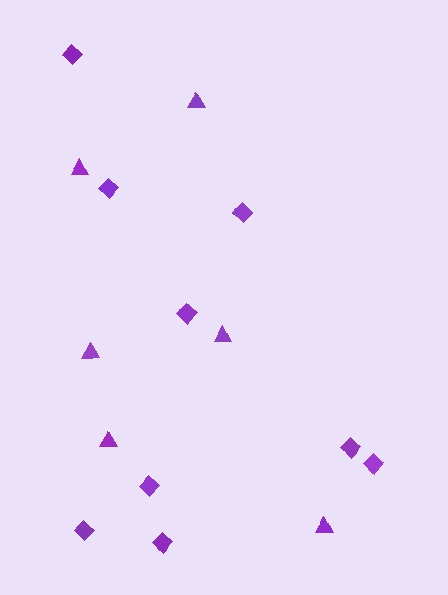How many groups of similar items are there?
There are 2 groups: one group of triangles (6) and one group of diamonds (9).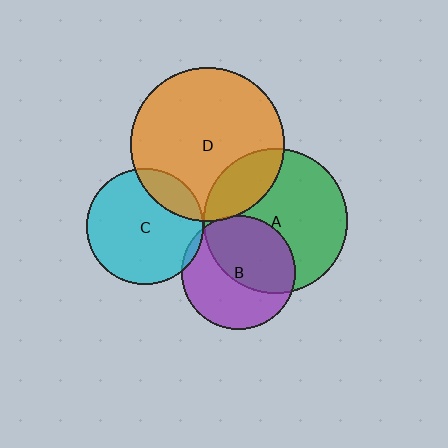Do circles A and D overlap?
Yes.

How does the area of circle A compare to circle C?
Approximately 1.5 times.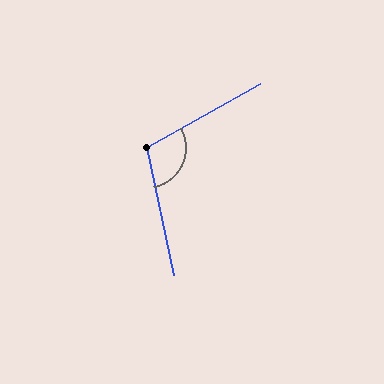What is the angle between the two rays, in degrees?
Approximately 107 degrees.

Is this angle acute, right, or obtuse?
It is obtuse.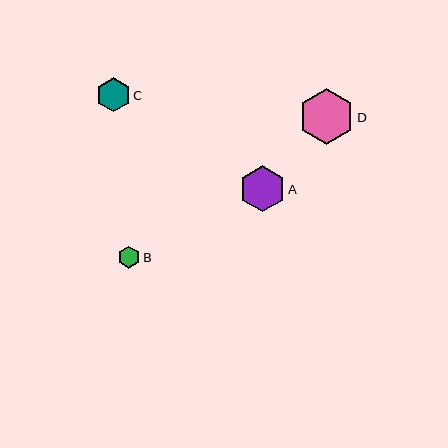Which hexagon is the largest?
Hexagon D is the largest with a size of approximately 56 pixels.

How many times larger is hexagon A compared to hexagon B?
Hexagon A is approximately 2.1 times the size of hexagon B.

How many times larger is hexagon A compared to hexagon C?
Hexagon A is approximately 1.4 times the size of hexagon C.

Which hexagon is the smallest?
Hexagon B is the smallest with a size of approximately 22 pixels.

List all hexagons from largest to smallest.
From largest to smallest: D, A, C, B.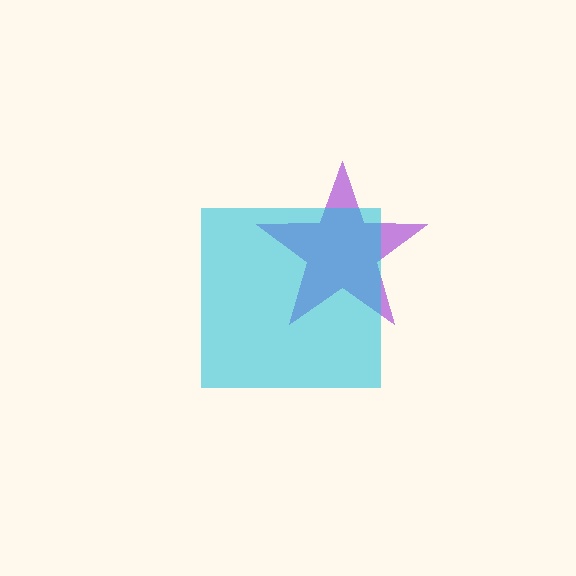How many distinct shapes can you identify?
There are 2 distinct shapes: a purple star, a cyan square.